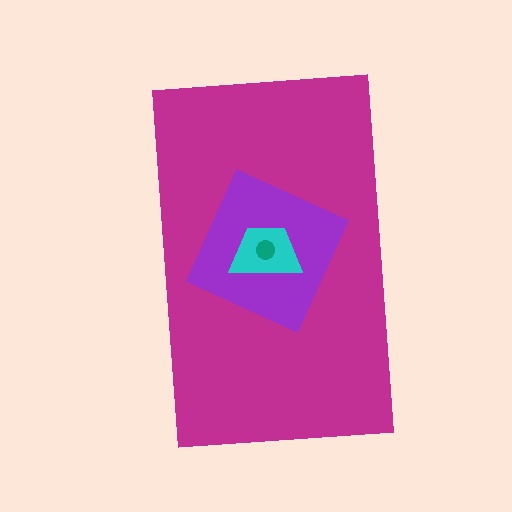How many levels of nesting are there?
4.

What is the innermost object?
The teal circle.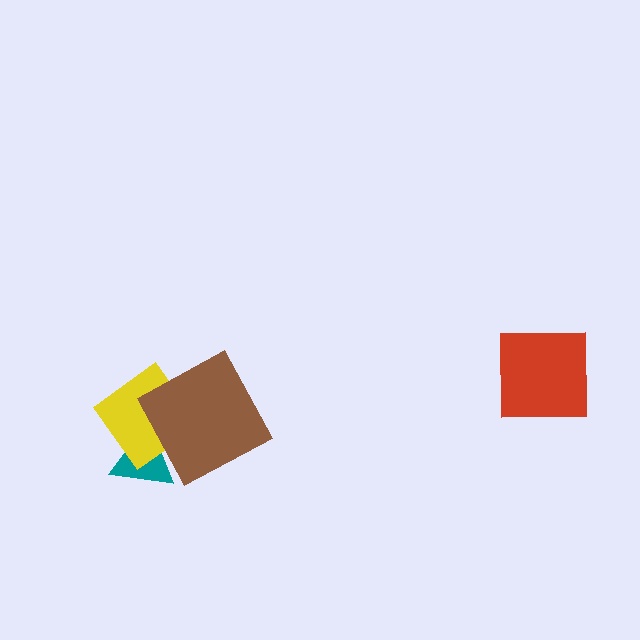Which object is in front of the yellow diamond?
The brown square is in front of the yellow diamond.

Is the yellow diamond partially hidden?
Yes, it is partially covered by another shape.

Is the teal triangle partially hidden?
Yes, it is partially covered by another shape.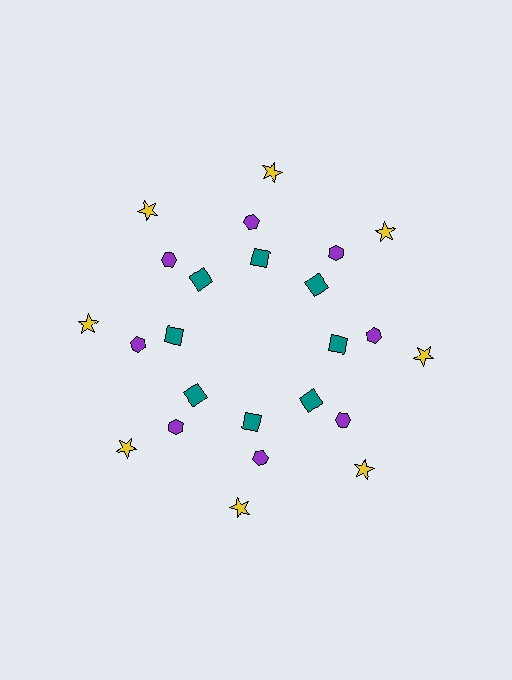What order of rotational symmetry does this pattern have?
This pattern has 8-fold rotational symmetry.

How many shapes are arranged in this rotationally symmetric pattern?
There are 24 shapes, arranged in 8 groups of 3.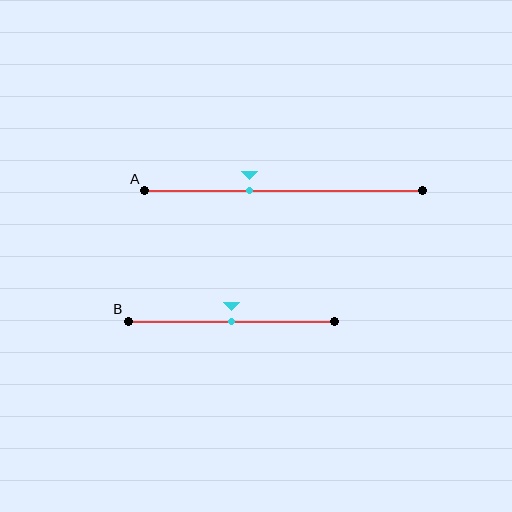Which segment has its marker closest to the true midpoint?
Segment B has its marker closest to the true midpoint.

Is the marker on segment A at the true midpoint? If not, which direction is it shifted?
No, the marker on segment A is shifted to the left by about 12% of the segment length.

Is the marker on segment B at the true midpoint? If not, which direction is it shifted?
Yes, the marker on segment B is at the true midpoint.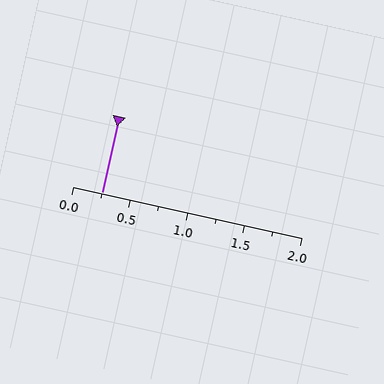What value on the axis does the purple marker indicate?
The marker indicates approximately 0.25.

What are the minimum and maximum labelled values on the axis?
The axis runs from 0.0 to 2.0.